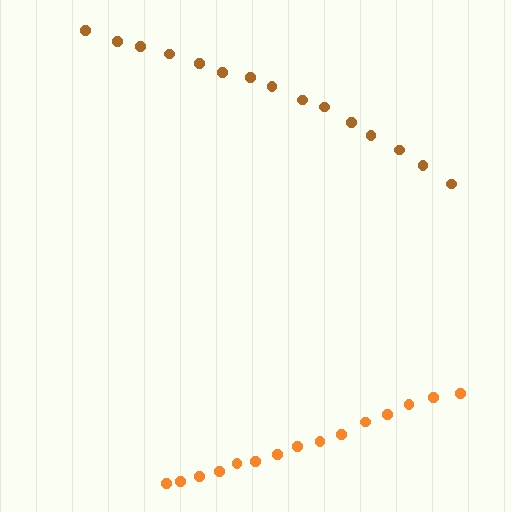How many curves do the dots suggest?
There are 2 distinct paths.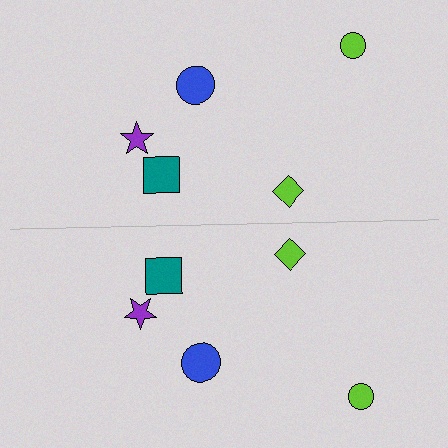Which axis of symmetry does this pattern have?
The pattern has a horizontal axis of symmetry running through the center of the image.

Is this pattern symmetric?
Yes, this pattern has bilateral (reflection) symmetry.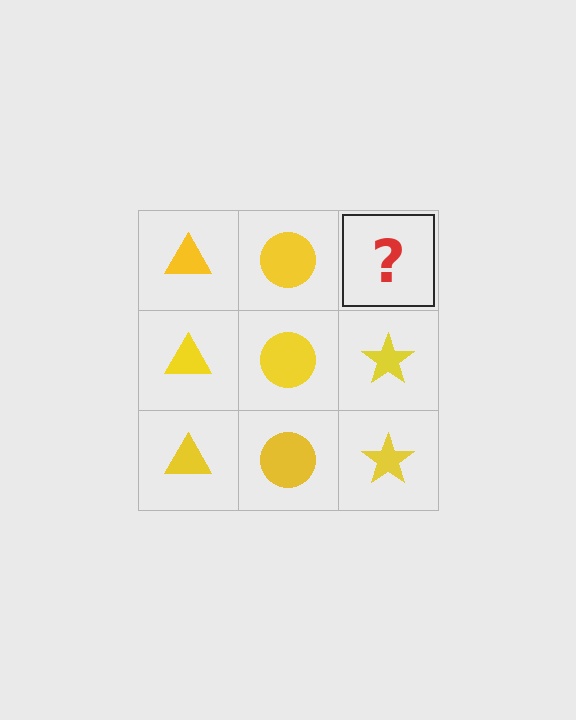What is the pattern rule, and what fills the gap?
The rule is that each column has a consistent shape. The gap should be filled with a yellow star.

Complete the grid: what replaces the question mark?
The question mark should be replaced with a yellow star.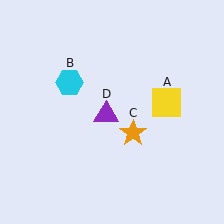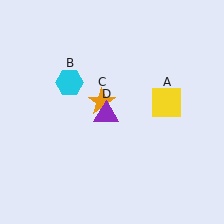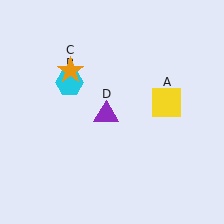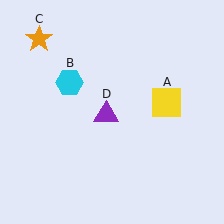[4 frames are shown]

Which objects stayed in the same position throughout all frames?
Yellow square (object A) and cyan hexagon (object B) and purple triangle (object D) remained stationary.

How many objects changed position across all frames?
1 object changed position: orange star (object C).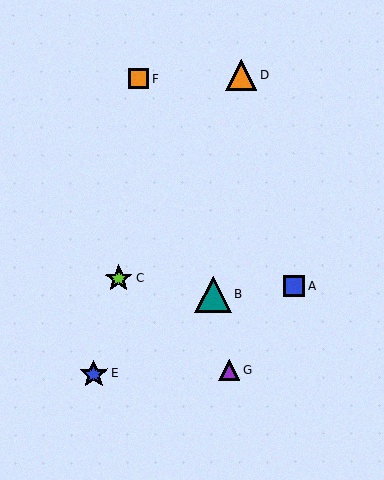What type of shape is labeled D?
Shape D is an orange triangle.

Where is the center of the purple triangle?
The center of the purple triangle is at (229, 370).